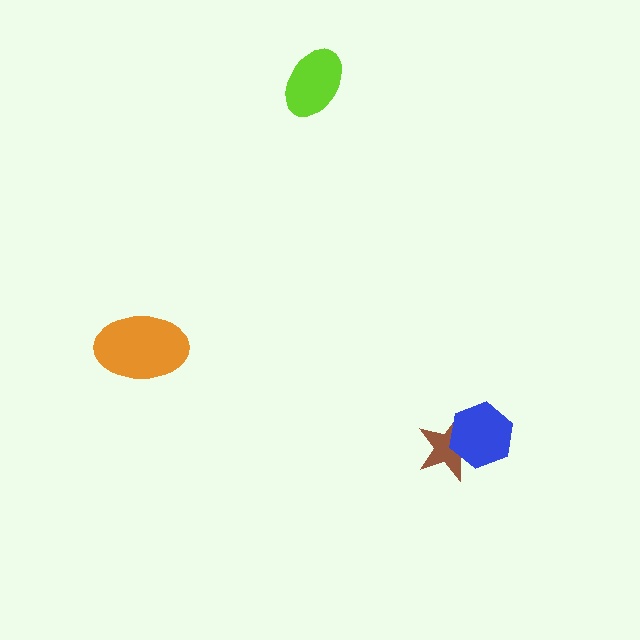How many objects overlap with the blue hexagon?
1 object overlaps with the blue hexagon.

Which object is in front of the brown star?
The blue hexagon is in front of the brown star.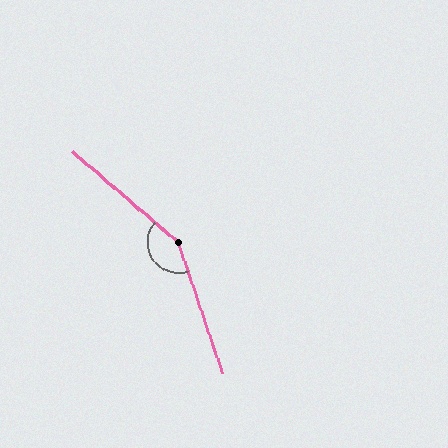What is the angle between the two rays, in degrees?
Approximately 150 degrees.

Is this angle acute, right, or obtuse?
It is obtuse.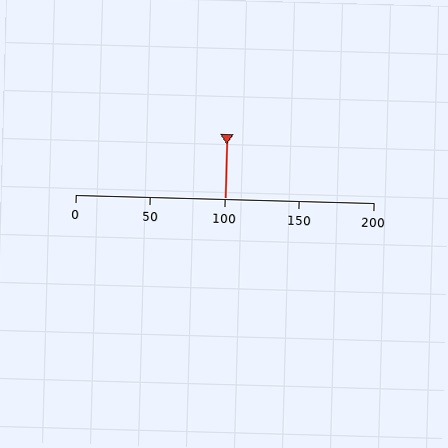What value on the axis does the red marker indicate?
The marker indicates approximately 100.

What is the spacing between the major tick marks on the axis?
The major ticks are spaced 50 apart.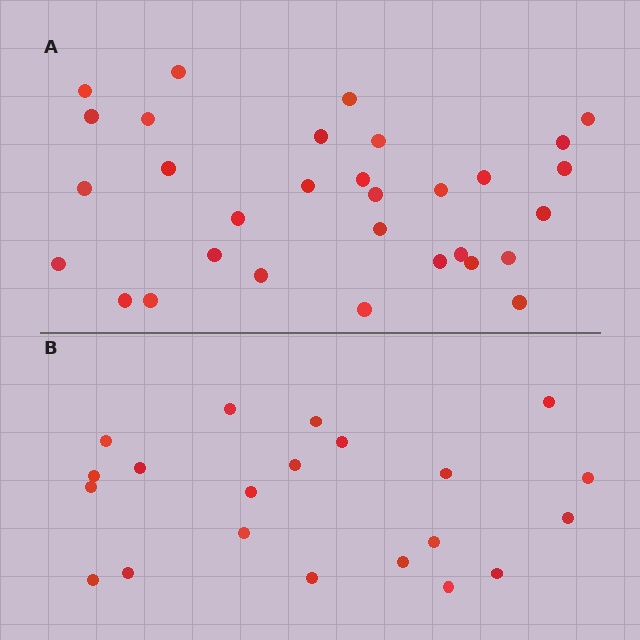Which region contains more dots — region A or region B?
Region A (the top region) has more dots.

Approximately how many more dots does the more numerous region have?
Region A has roughly 10 or so more dots than region B.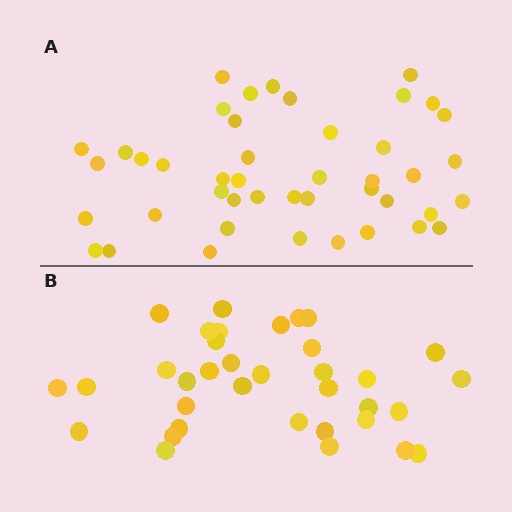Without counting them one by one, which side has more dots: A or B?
Region A (the top region) has more dots.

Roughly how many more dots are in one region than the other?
Region A has roughly 8 or so more dots than region B.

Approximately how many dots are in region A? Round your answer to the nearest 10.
About 40 dots. (The exact count is 44, which rounds to 40.)